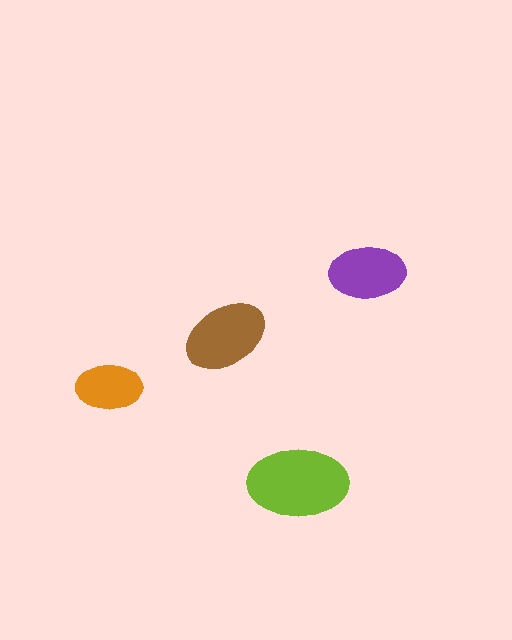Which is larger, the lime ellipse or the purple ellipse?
The lime one.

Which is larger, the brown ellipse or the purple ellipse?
The brown one.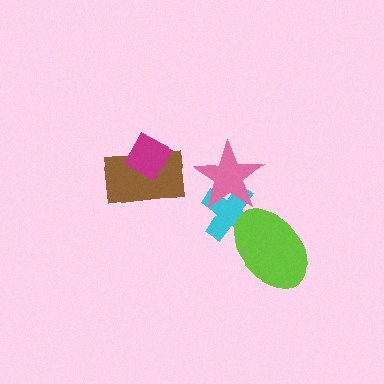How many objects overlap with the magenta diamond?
1 object overlaps with the magenta diamond.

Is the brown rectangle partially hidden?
Yes, it is partially covered by another shape.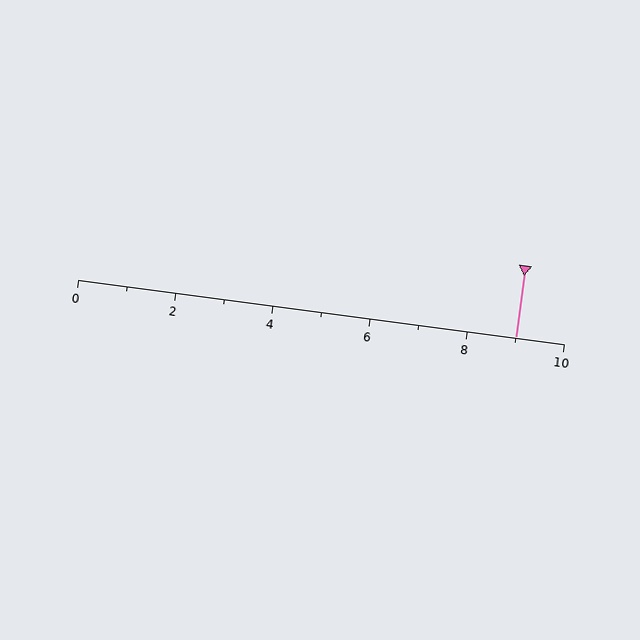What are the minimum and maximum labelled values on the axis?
The axis runs from 0 to 10.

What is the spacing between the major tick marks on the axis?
The major ticks are spaced 2 apart.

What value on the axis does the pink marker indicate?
The marker indicates approximately 9.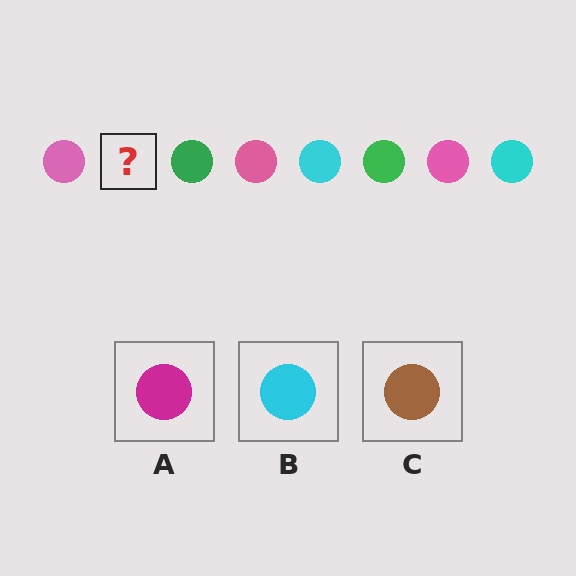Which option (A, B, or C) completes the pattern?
B.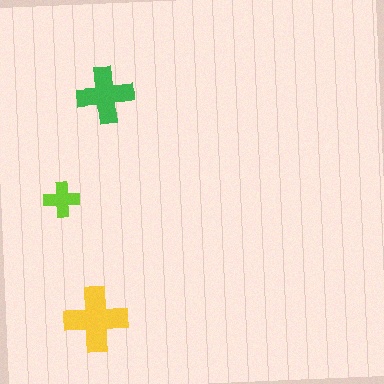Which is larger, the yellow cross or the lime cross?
The yellow one.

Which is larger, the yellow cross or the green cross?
The yellow one.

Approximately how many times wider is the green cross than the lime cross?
About 1.5 times wider.